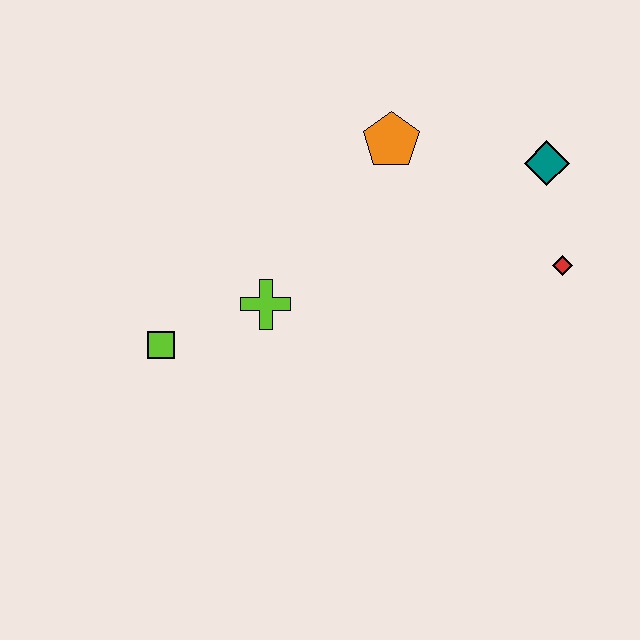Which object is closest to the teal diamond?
The red diamond is closest to the teal diamond.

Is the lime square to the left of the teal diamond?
Yes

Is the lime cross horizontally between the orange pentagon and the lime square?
Yes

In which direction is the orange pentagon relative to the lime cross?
The orange pentagon is above the lime cross.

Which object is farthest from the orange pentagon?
The lime square is farthest from the orange pentagon.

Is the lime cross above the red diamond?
No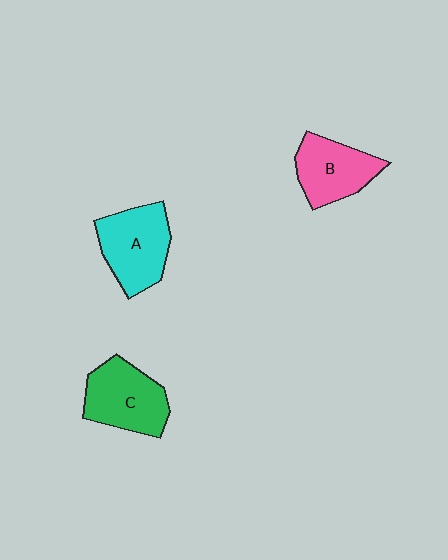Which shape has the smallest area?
Shape B (pink).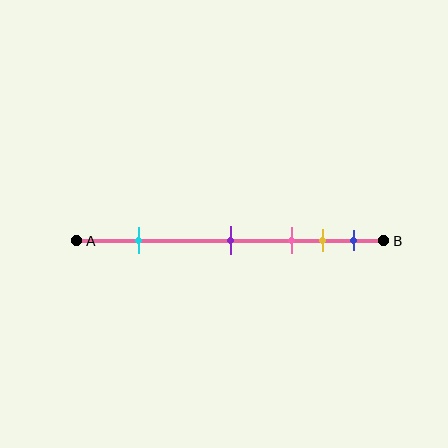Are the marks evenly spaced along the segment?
No, the marks are not evenly spaced.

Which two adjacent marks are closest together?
The yellow and blue marks are the closest adjacent pair.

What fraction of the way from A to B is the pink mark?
The pink mark is approximately 70% (0.7) of the way from A to B.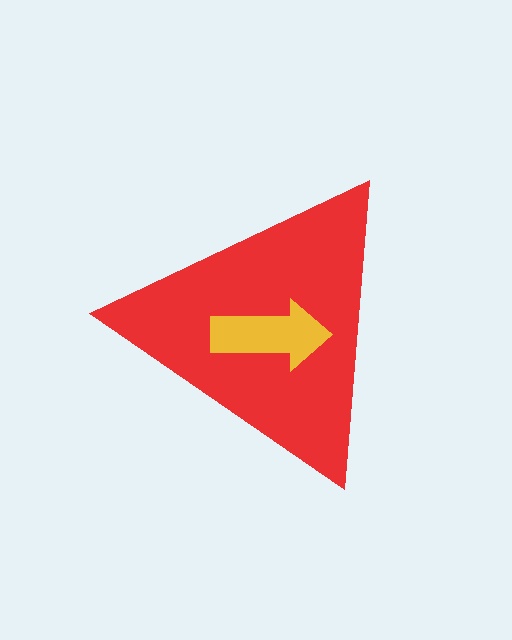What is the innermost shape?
The yellow arrow.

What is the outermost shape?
The red triangle.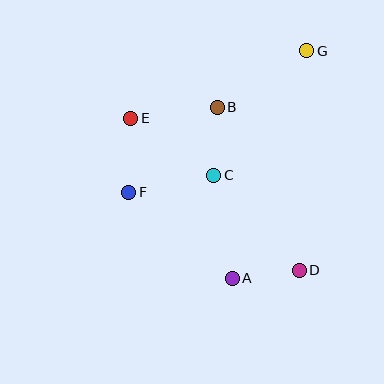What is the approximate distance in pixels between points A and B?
The distance between A and B is approximately 172 pixels.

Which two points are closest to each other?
Points A and D are closest to each other.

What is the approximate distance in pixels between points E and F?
The distance between E and F is approximately 74 pixels.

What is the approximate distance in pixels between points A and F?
The distance between A and F is approximately 135 pixels.